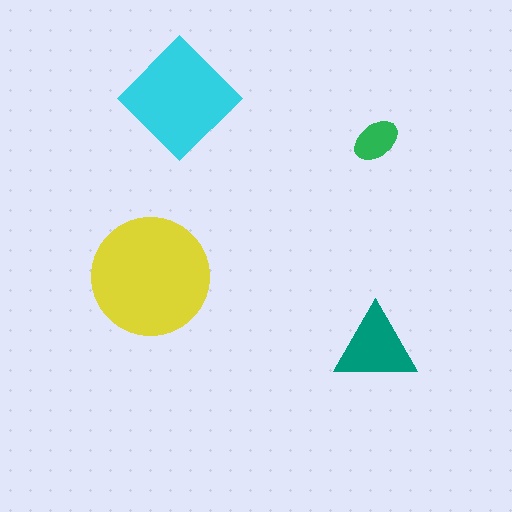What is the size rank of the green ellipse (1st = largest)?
4th.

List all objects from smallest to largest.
The green ellipse, the teal triangle, the cyan diamond, the yellow circle.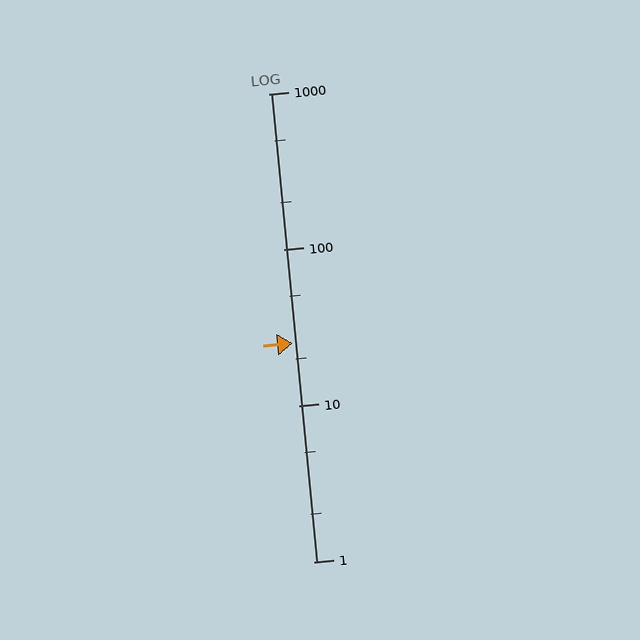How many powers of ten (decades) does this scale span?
The scale spans 3 decades, from 1 to 1000.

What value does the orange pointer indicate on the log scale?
The pointer indicates approximately 25.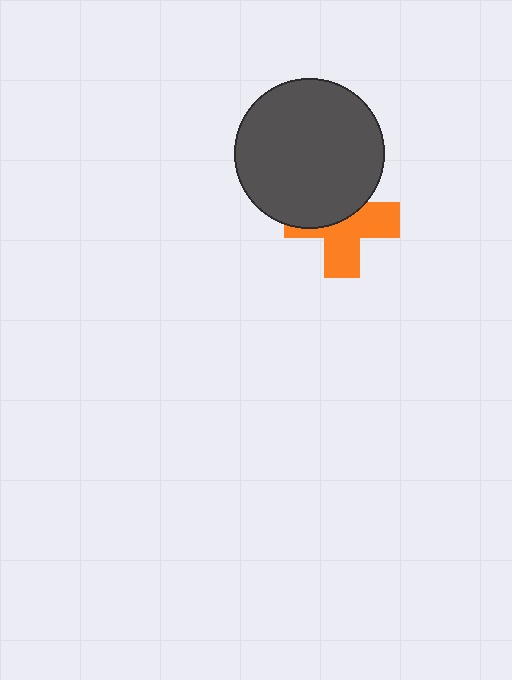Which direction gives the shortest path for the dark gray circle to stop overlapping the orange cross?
Moving up gives the shortest separation.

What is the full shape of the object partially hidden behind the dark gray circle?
The partially hidden object is an orange cross.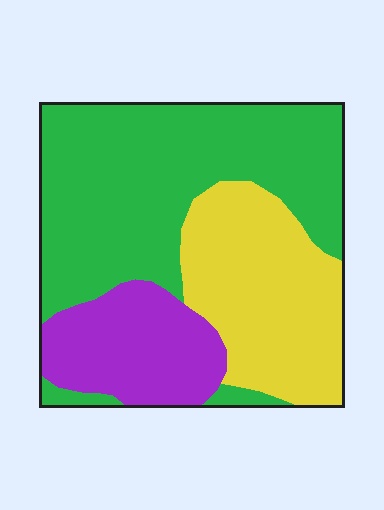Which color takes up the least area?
Purple, at roughly 20%.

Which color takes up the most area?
Green, at roughly 50%.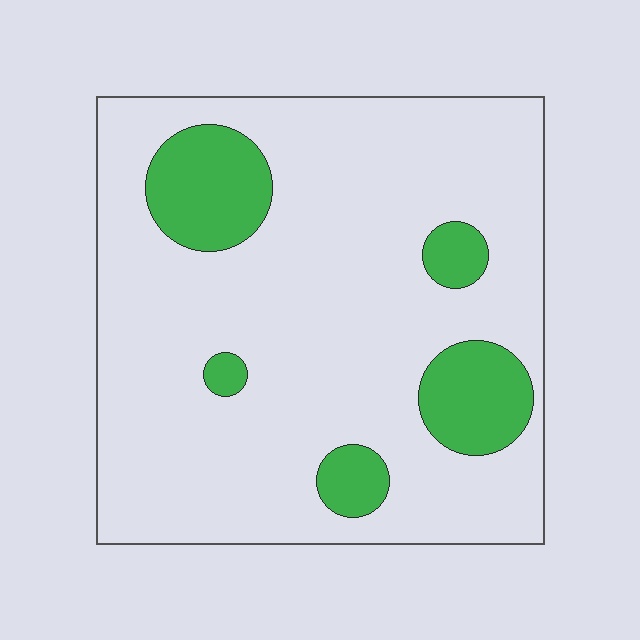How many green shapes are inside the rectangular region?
5.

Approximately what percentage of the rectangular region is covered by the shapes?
Approximately 15%.